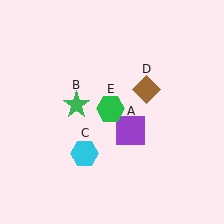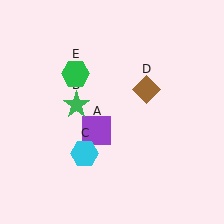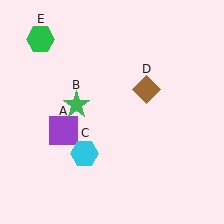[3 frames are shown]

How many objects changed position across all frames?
2 objects changed position: purple square (object A), green hexagon (object E).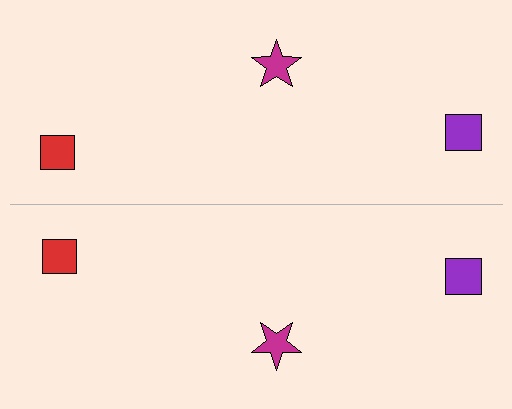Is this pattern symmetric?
Yes, this pattern has bilateral (reflection) symmetry.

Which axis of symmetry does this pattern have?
The pattern has a horizontal axis of symmetry running through the center of the image.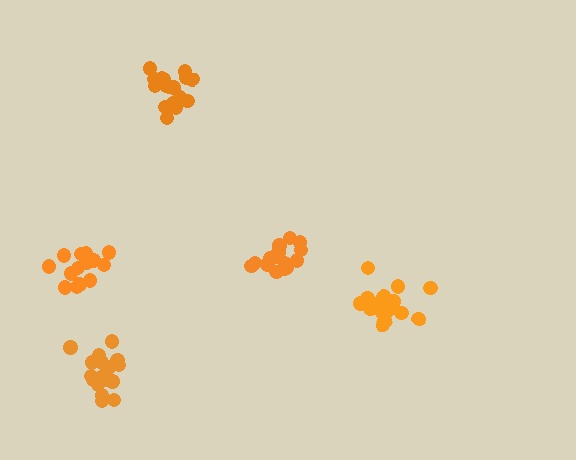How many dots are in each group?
Group 1: 14 dots, Group 2: 18 dots, Group 3: 18 dots, Group 4: 18 dots, Group 5: 15 dots (83 total).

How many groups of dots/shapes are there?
There are 5 groups.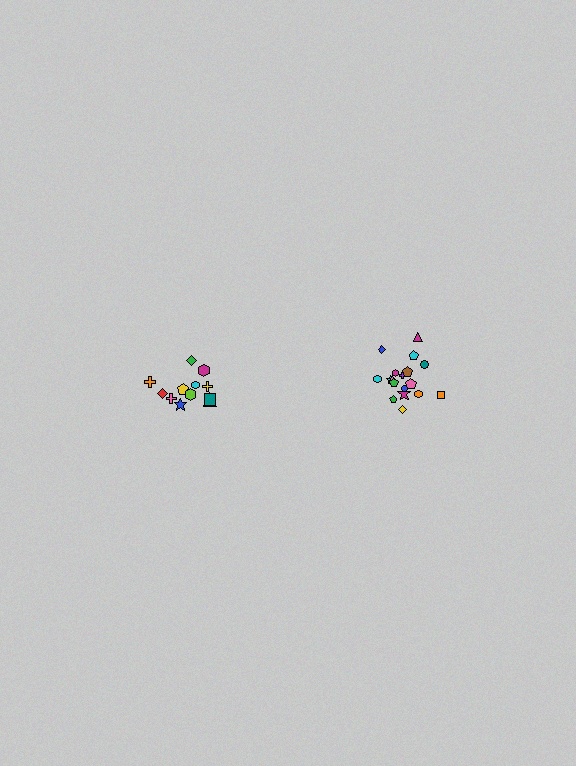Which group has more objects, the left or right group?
The right group.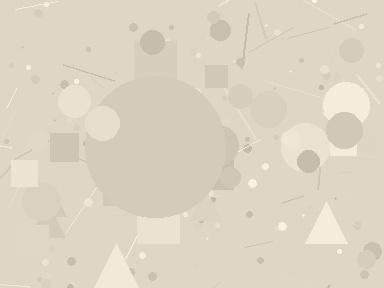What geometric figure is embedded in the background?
A circle is embedded in the background.